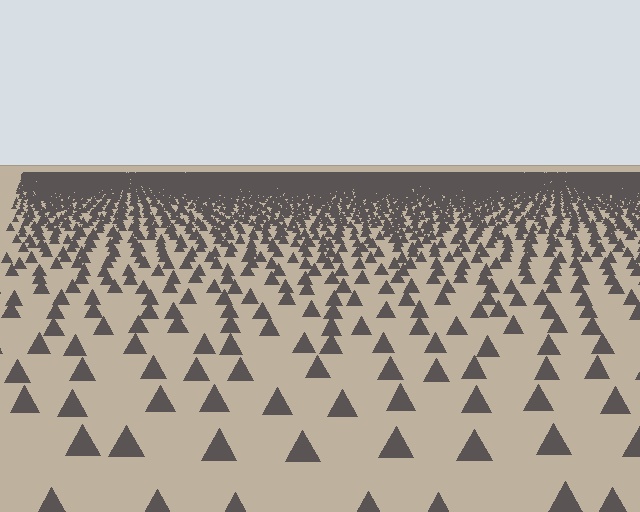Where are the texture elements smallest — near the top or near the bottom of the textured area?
Near the top.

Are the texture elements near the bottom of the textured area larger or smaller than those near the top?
Larger. Near the bottom, elements are closer to the viewer and appear at a bigger on-screen size.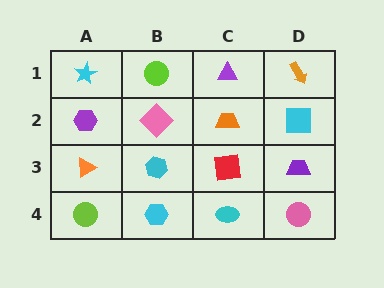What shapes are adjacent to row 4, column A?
An orange triangle (row 3, column A), a cyan hexagon (row 4, column B).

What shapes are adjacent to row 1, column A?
A purple hexagon (row 2, column A), a lime circle (row 1, column B).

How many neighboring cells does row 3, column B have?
4.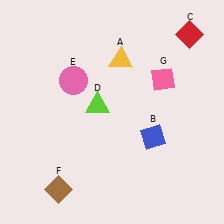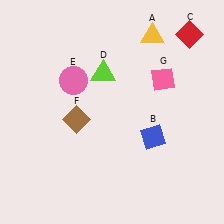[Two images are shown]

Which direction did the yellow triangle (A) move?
The yellow triangle (A) moved right.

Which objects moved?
The objects that moved are: the yellow triangle (A), the lime triangle (D), the brown diamond (F).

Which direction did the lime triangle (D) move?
The lime triangle (D) moved up.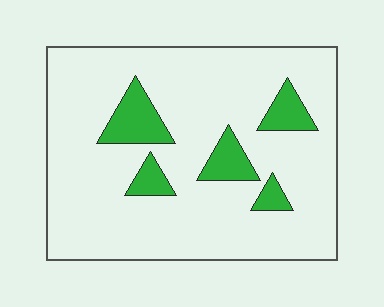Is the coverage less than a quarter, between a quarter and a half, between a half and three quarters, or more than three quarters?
Less than a quarter.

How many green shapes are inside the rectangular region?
5.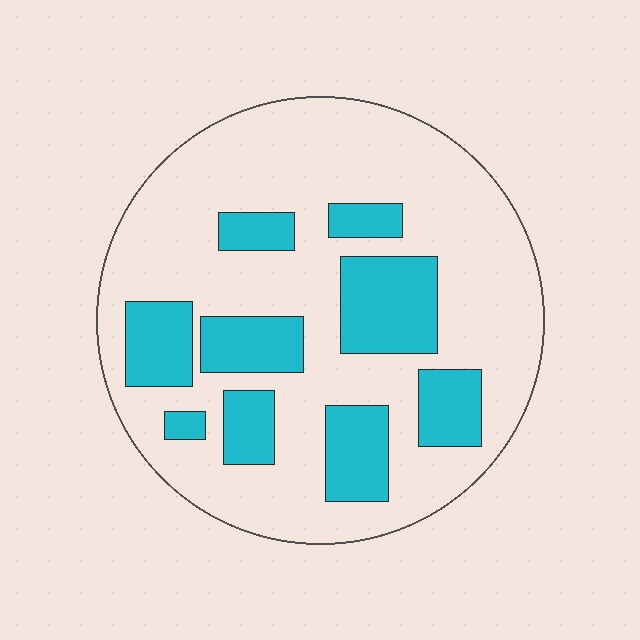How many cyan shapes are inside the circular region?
9.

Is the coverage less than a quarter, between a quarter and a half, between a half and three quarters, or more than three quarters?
Between a quarter and a half.